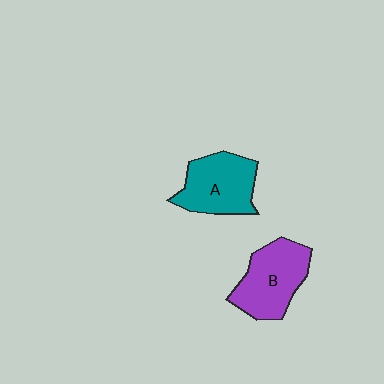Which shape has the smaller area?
Shape A (teal).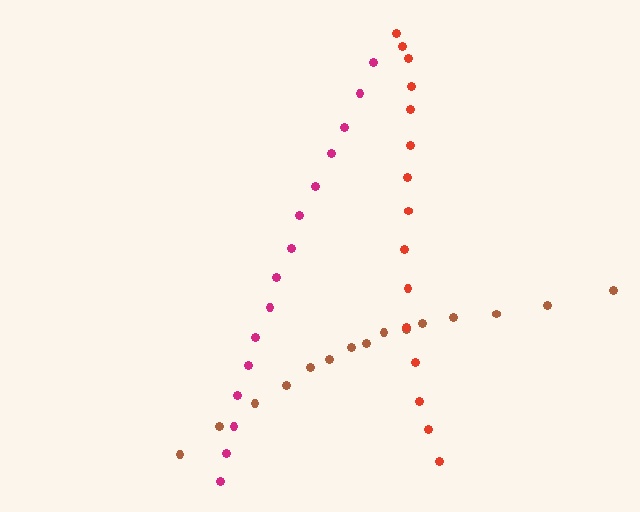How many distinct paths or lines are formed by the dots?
There are 3 distinct paths.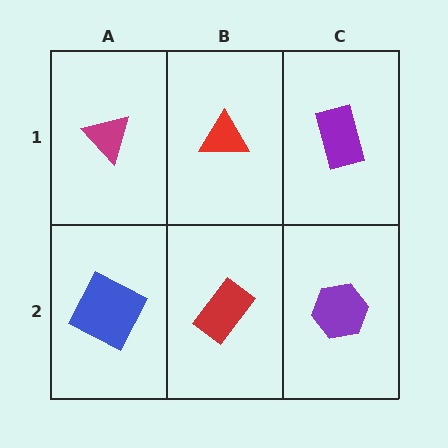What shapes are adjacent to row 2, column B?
A red triangle (row 1, column B), a blue square (row 2, column A), a purple hexagon (row 2, column C).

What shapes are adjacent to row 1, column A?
A blue square (row 2, column A), a red triangle (row 1, column B).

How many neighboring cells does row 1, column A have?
2.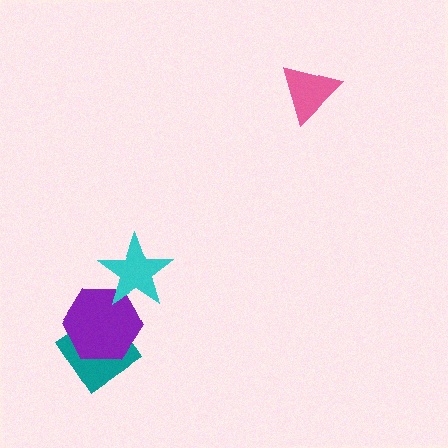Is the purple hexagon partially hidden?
Yes, it is partially covered by another shape.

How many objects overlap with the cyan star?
1 object overlaps with the cyan star.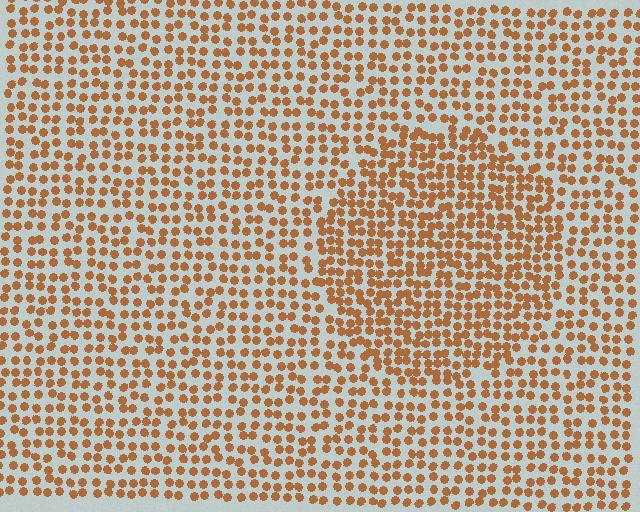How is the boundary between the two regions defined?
The boundary is defined by a change in element density (approximately 1.5x ratio). All elements are the same color, size, and shape.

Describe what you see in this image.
The image contains small brown elements arranged at two different densities. A circle-shaped region is visible where the elements are more densely packed than the surrounding area.